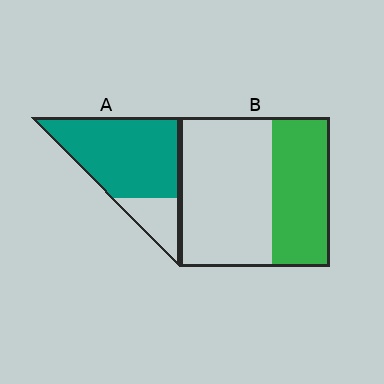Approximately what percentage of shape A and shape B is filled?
A is approximately 80% and B is approximately 40%.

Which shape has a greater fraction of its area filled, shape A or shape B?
Shape A.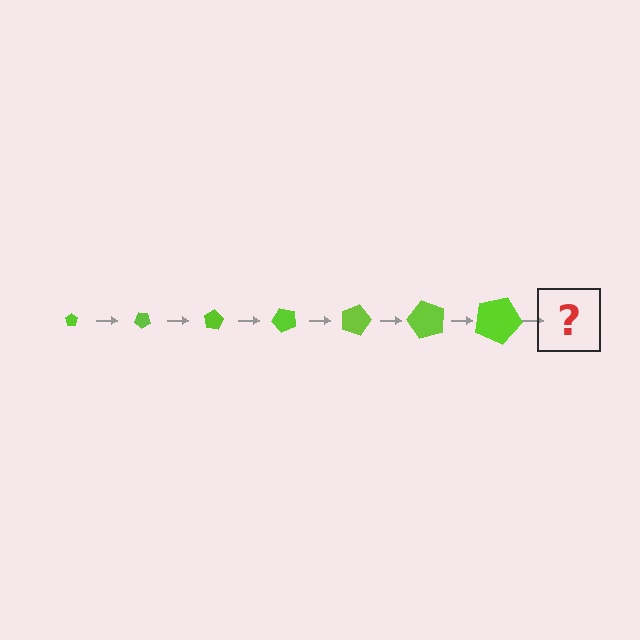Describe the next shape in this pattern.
It should be a pentagon, larger than the previous one and rotated 280 degrees from the start.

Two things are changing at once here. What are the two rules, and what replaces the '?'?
The two rules are that the pentagon grows larger each step and it rotates 40 degrees each step. The '?' should be a pentagon, larger than the previous one and rotated 280 degrees from the start.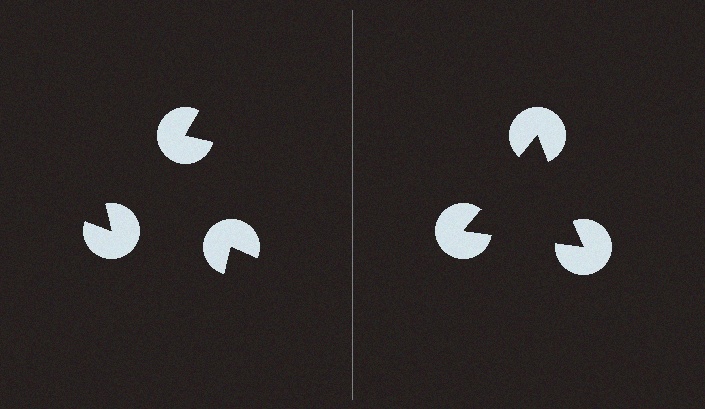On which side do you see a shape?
An illusory triangle appears on the right side. On the left side the wedge cuts are rotated, so no coherent shape forms.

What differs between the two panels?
The pac-man discs are positioned identically on both sides; only the wedge orientations differ. On the right they align to a triangle; on the left they are misaligned.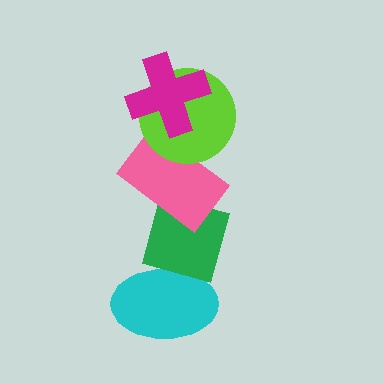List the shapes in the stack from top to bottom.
From top to bottom: the magenta cross, the lime circle, the pink rectangle, the green diamond, the cyan ellipse.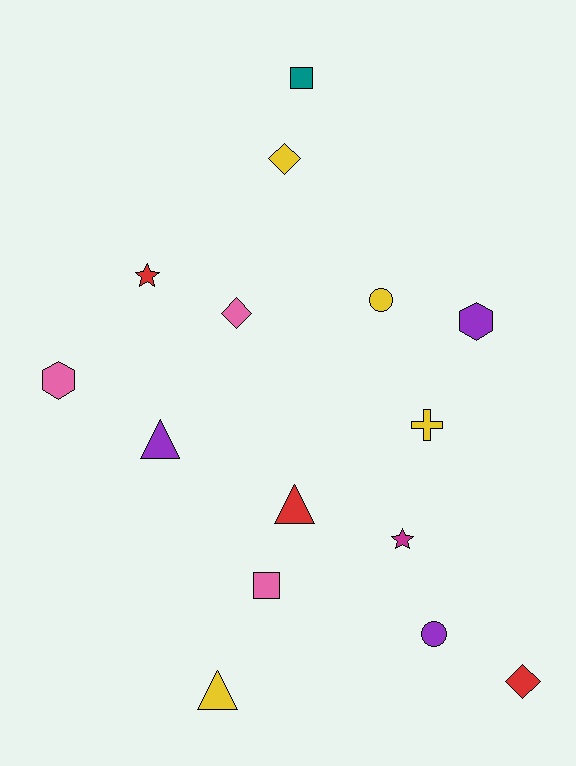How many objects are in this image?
There are 15 objects.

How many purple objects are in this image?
There are 3 purple objects.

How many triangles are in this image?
There are 3 triangles.